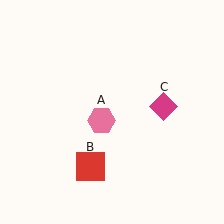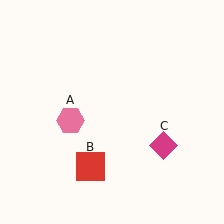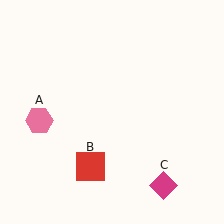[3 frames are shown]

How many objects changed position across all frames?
2 objects changed position: pink hexagon (object A), magenta diamond (object C).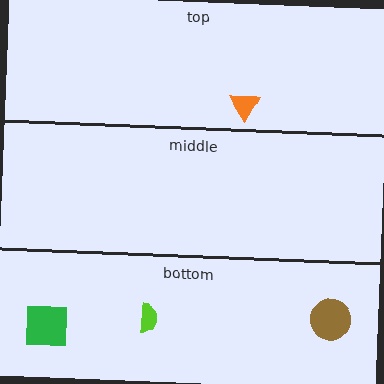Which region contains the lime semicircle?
The bottom region.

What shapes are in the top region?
The orange triangle.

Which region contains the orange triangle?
The top region.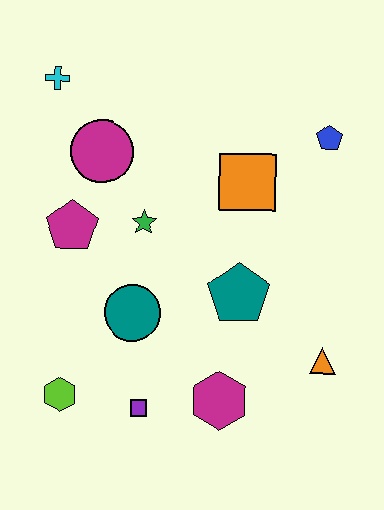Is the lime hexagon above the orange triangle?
No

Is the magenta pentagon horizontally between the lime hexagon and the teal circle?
Yes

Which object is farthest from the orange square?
The lime hexagon is farthest from the orange square.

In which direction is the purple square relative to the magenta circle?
The purple square is below the magenta circle.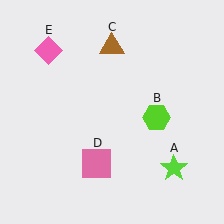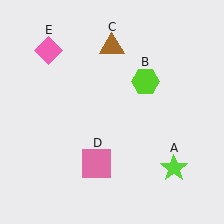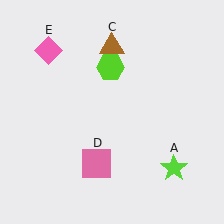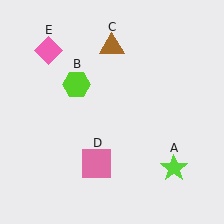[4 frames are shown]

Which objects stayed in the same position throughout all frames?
Lime star (object A) and brown triangle (object C) and pink square (object D) and pink diamond (object E) remained stationary.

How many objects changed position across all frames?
1 object changed position: lime hexagon (object B).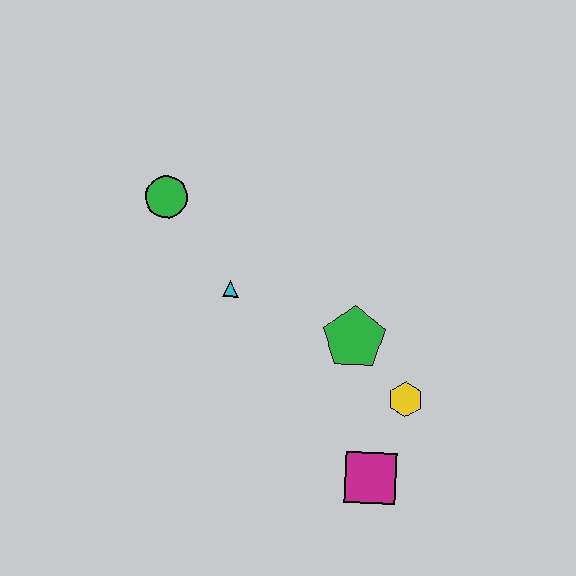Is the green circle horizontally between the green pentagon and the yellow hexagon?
No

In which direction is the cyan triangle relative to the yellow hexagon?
The cyan triangle is to the left of the yellow hexagon.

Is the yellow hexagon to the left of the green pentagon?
No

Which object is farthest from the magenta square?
The green circle is farthest from the magenta square.